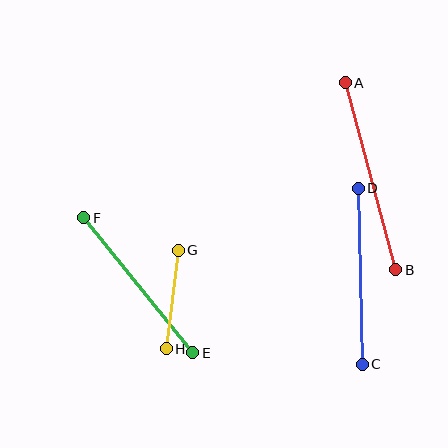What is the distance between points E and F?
The distance is approximately 173 pixels.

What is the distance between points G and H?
The distance is approximately 99 pixels.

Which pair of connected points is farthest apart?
Points A and B are farthest apart.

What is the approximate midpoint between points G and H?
The midpoint is at approximately (172, 300) pixels.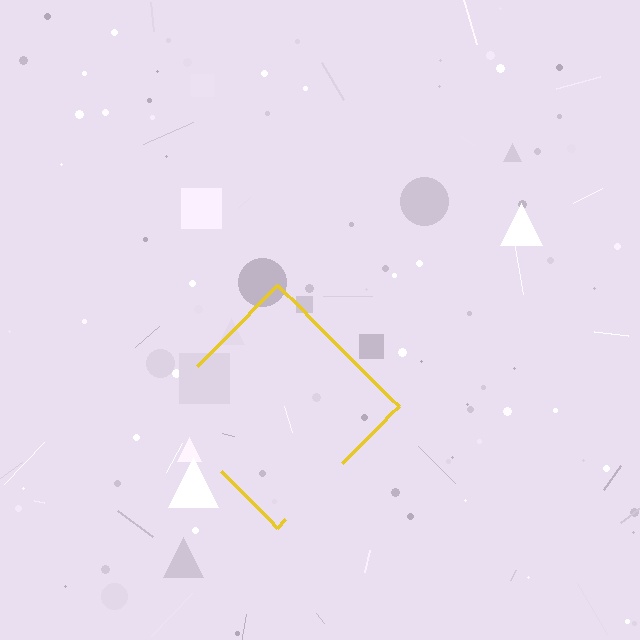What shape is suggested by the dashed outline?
The dashed outline suggests a diamond.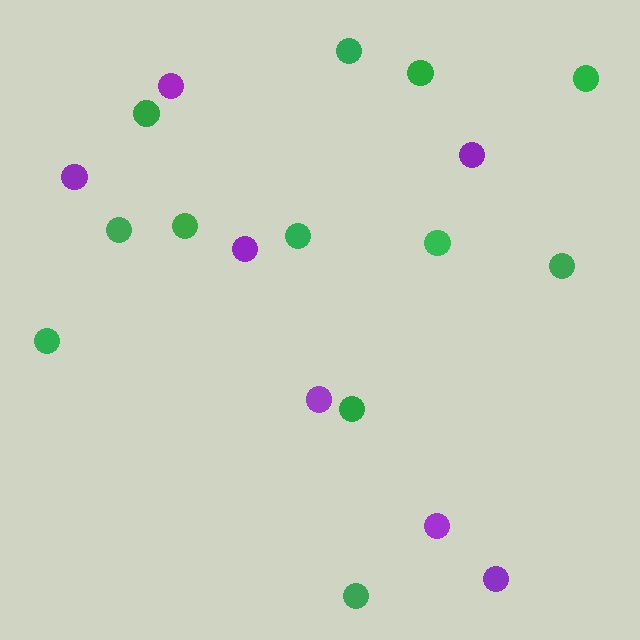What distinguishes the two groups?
There are 2 groups: one group of purple circles (7) and one group of green circles (12).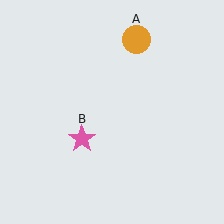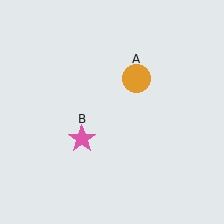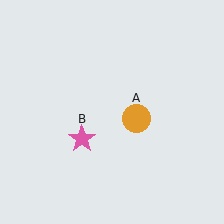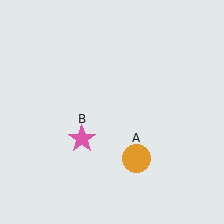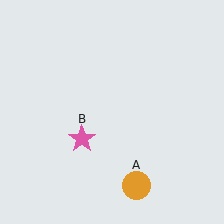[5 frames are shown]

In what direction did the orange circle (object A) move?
The orange circle (object A) moved down.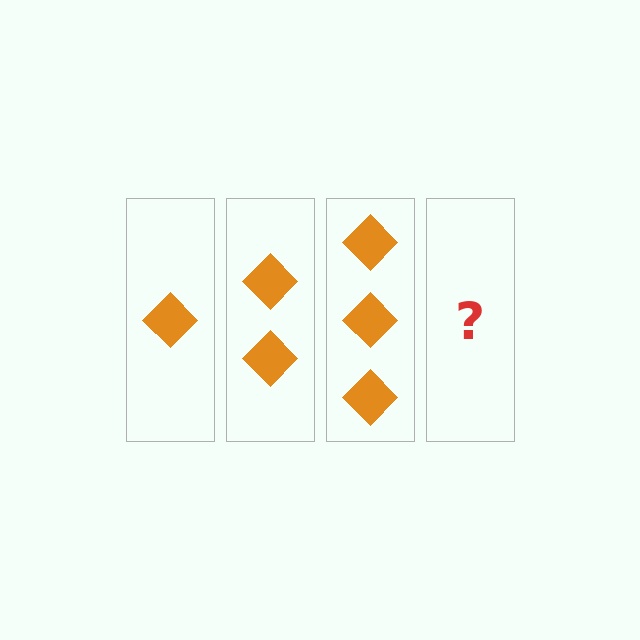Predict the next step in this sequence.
The next step is 4 diamonds.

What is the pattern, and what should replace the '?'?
The pattern is that each step adds one more diamond. The '?' should be 4 diamonds.